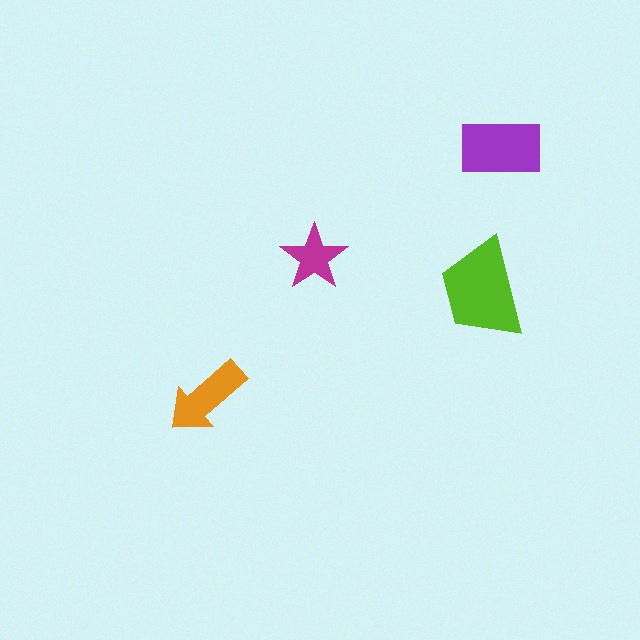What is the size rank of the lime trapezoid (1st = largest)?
1st.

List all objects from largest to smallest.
The lime trapezoid, the purple rectangle, the orange arrow, the magenta star.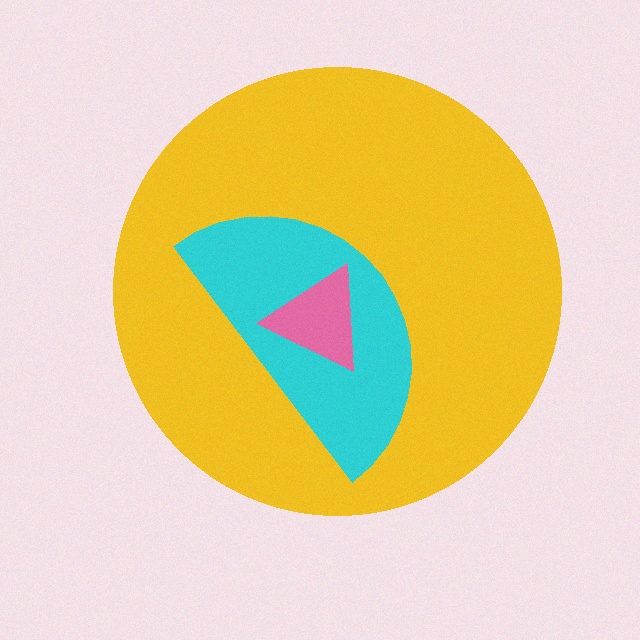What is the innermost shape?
The pink triangle.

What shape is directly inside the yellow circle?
The cyan semicircle.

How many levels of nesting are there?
3.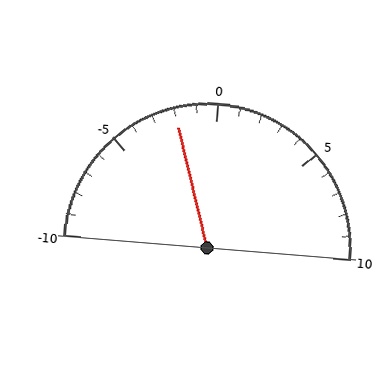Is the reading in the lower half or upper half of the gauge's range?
The reading is in the lower half of the range (-10 to 10).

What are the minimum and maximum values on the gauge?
The gauge ranges from -10 to 10.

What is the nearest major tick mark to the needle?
The nearest major tick mark is 0.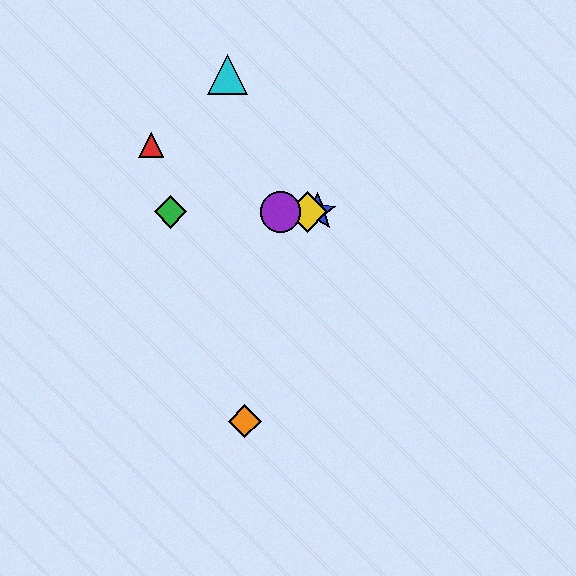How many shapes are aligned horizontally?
4 shapes (the blue star, the green diamond, the yellow diamond, the purple circle) are aligned horizontally.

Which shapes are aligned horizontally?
The blue star, the green diamond, the yellow diamond, the purple circle are aligned horizontally.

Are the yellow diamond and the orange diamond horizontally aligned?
No, the yellow diamond is at y≈212 and the orange diamond is at y≈421.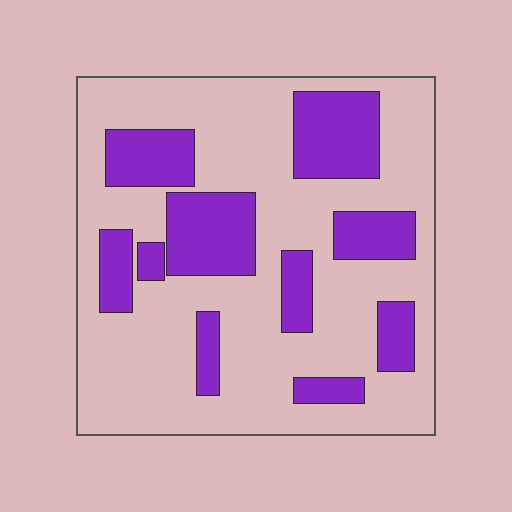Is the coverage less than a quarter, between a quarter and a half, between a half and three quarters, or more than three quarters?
Between a quarter and a half.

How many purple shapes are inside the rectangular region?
10.